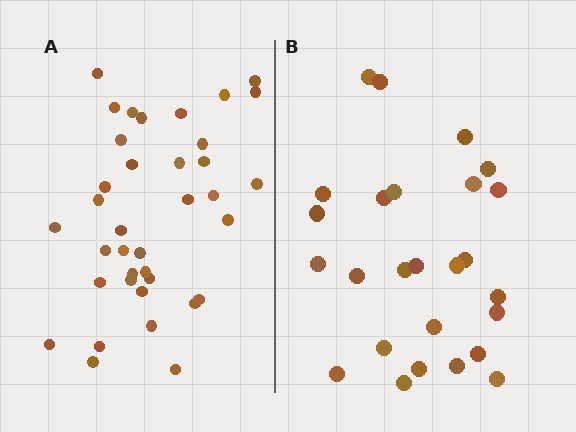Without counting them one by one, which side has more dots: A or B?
Region A (the left region) has more dots.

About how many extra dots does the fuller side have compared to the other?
Region A has roughly 12 or so more dots than region B.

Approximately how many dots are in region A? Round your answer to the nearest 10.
About 40 dots. (The exact count is 37, which rounds to 40.)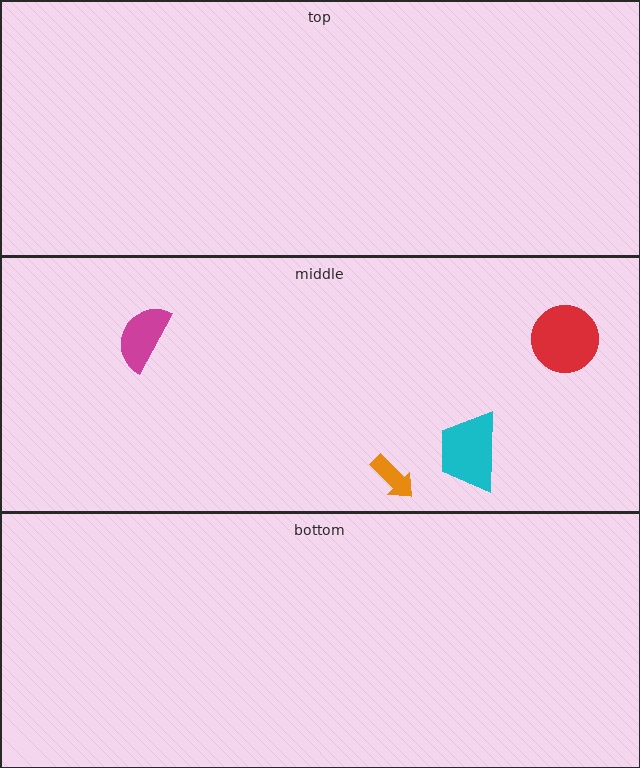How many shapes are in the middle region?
4.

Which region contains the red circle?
The middle region.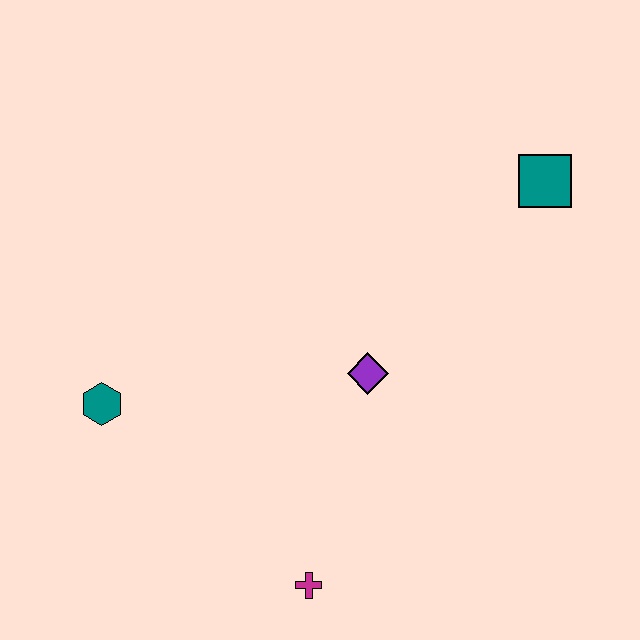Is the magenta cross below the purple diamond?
Yes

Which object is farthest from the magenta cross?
The teal square is farthest from the magenta cross.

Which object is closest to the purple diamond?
The magenta cross is closest to the purple diamond.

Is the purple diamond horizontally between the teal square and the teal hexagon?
Yes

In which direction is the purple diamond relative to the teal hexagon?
The purple diamond is to the right of the teal hexagon.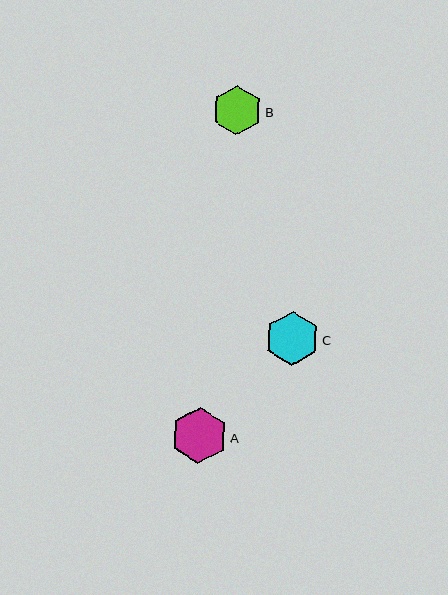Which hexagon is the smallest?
Hexagon B is the smallest with a size of approximately 49 pixels.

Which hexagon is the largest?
Hexagon A is the largest with a size of approximately 56 pixels.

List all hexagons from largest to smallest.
From largest to smallest: A, C, B.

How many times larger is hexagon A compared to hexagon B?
Hexagon A is approximately 1.1 times the size of hexagon B.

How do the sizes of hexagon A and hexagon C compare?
Hexagon A and hexagon C are approximately the same size.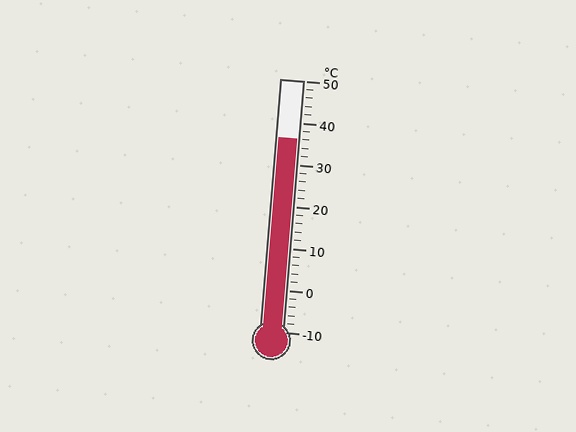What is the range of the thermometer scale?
The thermometer scale ranges from -10°C to 50°C.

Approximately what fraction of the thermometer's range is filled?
The thermometer is filled to approximately 75% of its range.